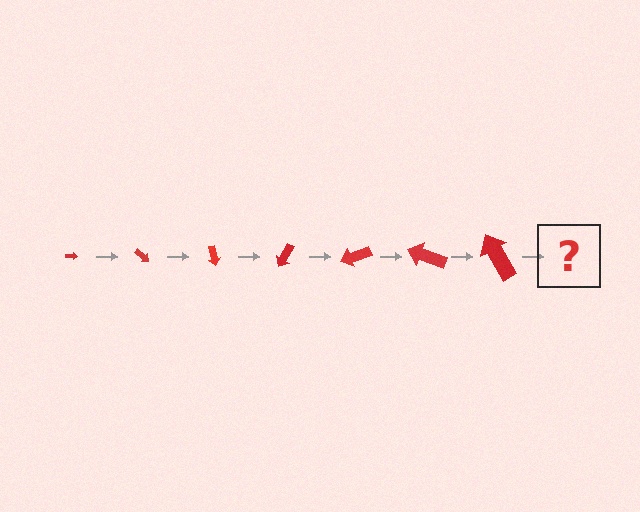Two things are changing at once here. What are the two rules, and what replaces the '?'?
The two rules are that the arrow grows larger each step and it rotates 40 degrees each step. The '?' should be an arrow, larger than the previous one and rotated 280 degrees from the start.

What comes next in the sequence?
The next element should be an arrow, larger than the previous one and rotated 280 degrees from the start.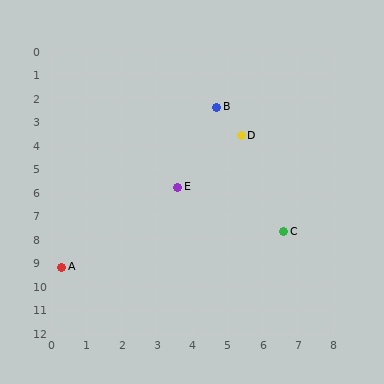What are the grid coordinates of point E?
Point E is at approximately (3.6, 5.8).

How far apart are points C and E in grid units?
Points C and E are about 3.6 grid units apart.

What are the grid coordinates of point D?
Point D is at approximately (5.4, 3.6).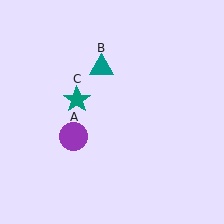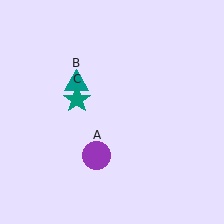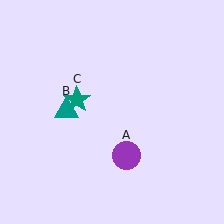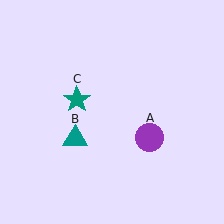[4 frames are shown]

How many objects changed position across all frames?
2 objects changed position: purple circle (object A), teal triangle (object B).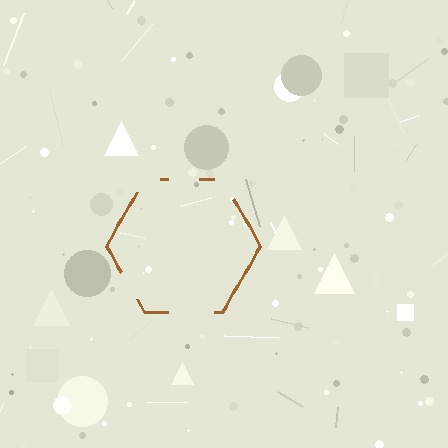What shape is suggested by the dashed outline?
The dashed outline suggests a hexagon.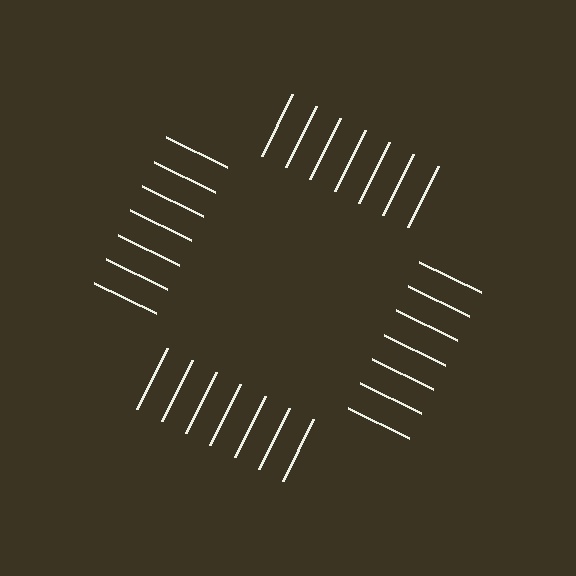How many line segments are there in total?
28 — 7 along each of the 4 edges.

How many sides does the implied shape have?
4 sides — the line-ends trace a square.